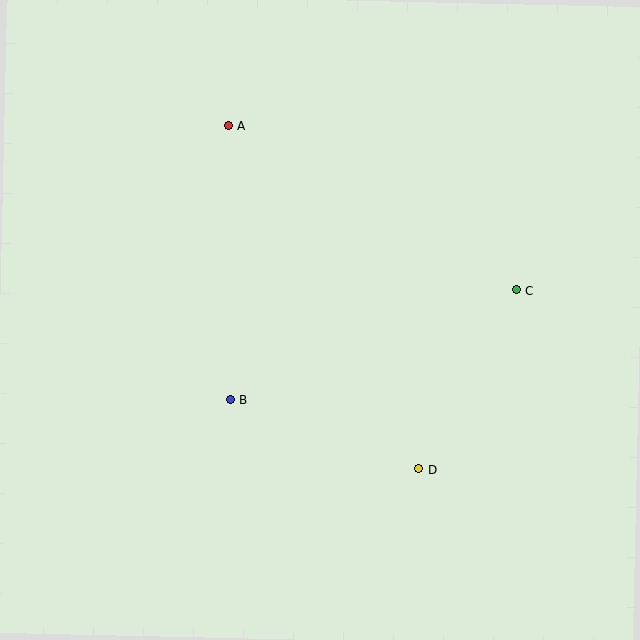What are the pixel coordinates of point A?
Point A is at (229, 126).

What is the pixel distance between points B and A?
The distance between B and A is 274 pixels.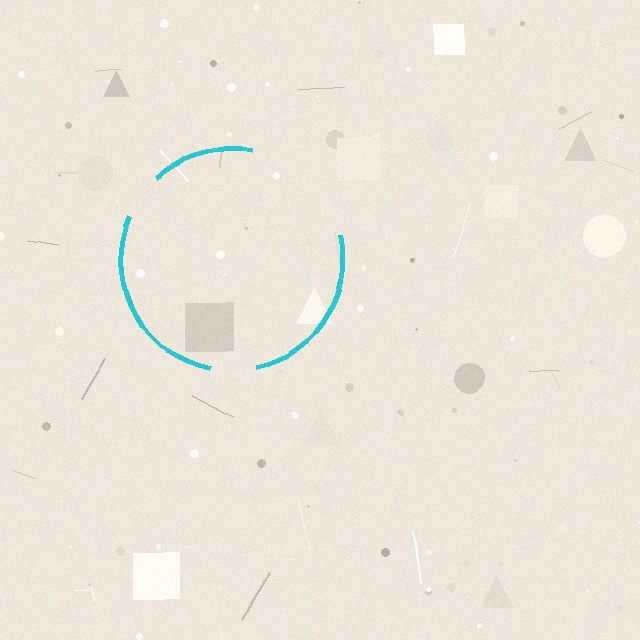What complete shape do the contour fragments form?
The contour fragments form a circle.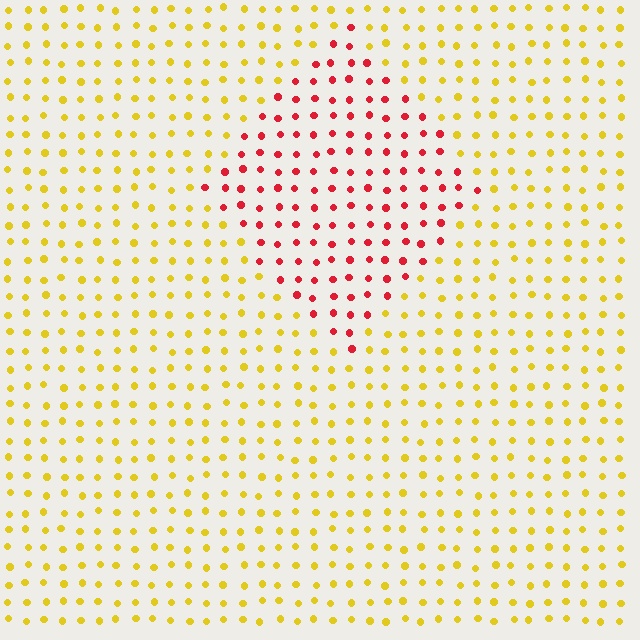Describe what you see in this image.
The image is filled with small yellow elements in a uniform arrangement. A diamond-shaped region is visible where the elements are tinted to a slightly different hue, forming a subtle color boundary.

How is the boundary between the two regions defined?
The boundary is defined purely by a slight shift in hue (about 60 degrees). Spacing, size, and orientation are identical on both sides.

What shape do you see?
I see a diamond.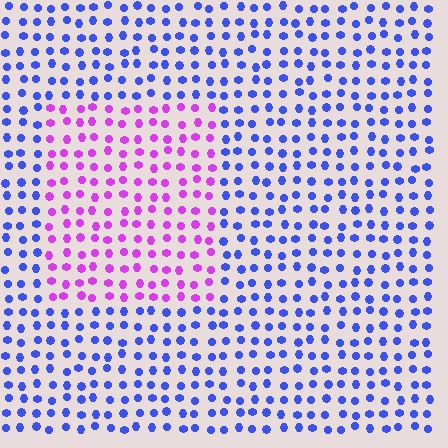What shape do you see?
I see a rectangle.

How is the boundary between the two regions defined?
The boundary is defined purely by a slight shift in hue (about 61 degrees). Spacing, size, and orientation are identical on both sides.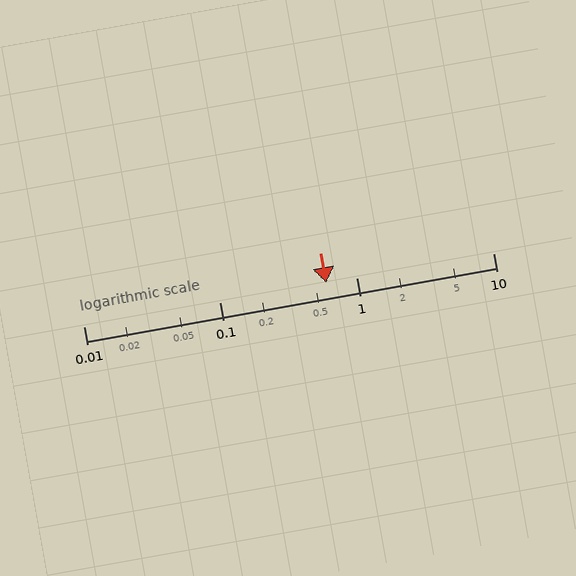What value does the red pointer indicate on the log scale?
The pointer indicates approximately 0.6.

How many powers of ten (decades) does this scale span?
The scale spans 3 decades, from 0.01 to 10.